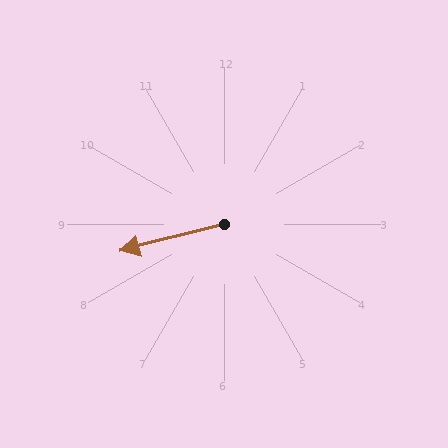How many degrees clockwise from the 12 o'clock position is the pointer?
Approximately 256 degrees.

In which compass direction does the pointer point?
West.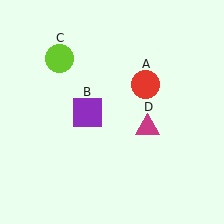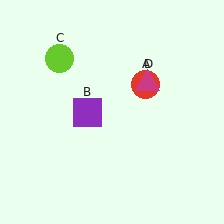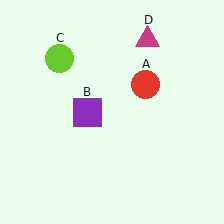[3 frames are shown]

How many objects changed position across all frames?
1 object changed position: magenta triangle (object D).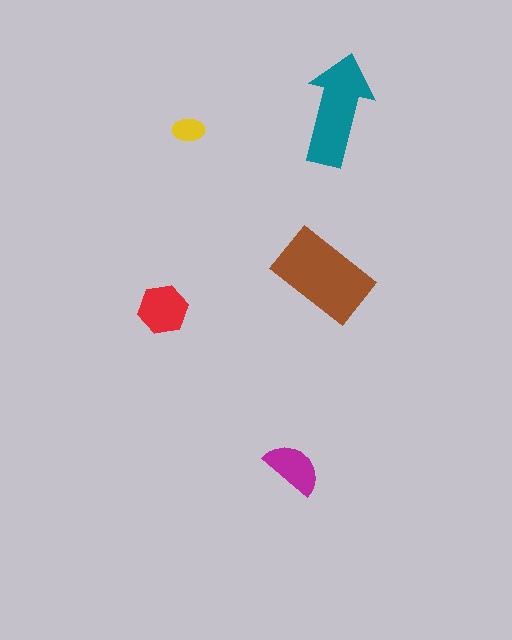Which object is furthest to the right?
The teal arrow is rightmost.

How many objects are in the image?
There are 5 objects in the image.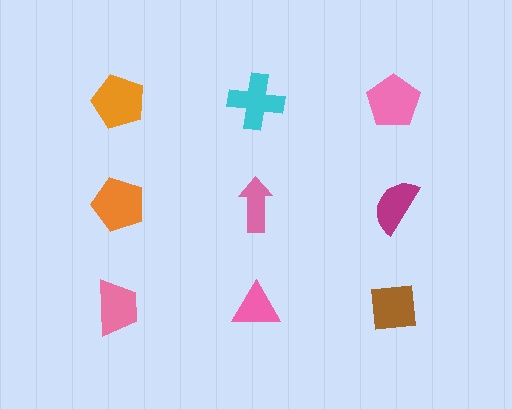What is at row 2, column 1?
An orange pentagon.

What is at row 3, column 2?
A pink triangle.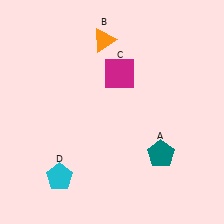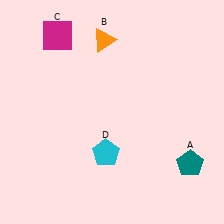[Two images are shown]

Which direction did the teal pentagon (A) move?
The teal pentagon (A) moved right.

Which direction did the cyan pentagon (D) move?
The cyan pentagon (D) moved right.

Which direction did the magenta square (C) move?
The magenta square (C) moved left.